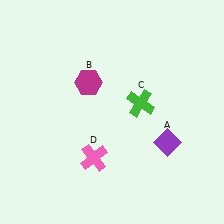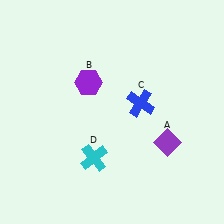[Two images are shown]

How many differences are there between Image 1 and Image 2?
There are 3 differences between the two images.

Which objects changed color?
B changed from magenta to purple. C changed from green to blue. D changed from pink to cyan.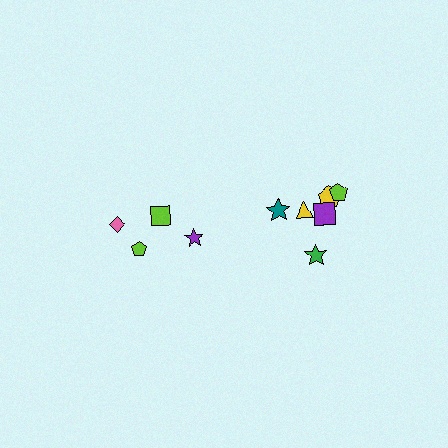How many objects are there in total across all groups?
There are 10 objects.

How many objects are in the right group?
There are 6 objects.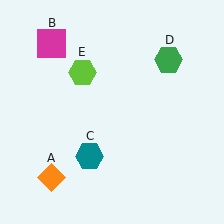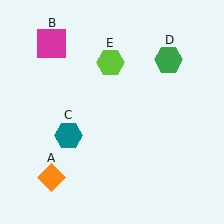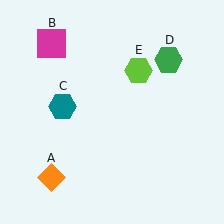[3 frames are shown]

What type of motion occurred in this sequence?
The teal hexagon (object C), lime hexagon (object E) rotated clockwise around the center of the scene.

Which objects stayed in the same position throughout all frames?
Orange diamond (object A) and magenta square (object B) and green hexagon (object D) remained stationary.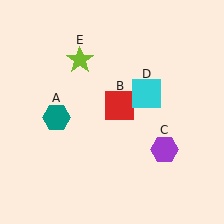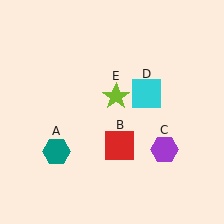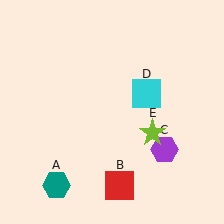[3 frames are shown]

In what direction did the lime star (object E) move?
The lime star (object E) moved down and to the right.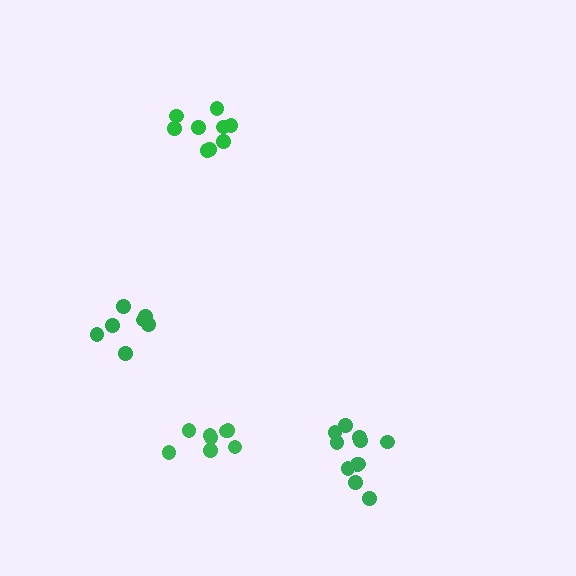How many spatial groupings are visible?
There are 4 spatial groupings.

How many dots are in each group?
Group 1: 7 dots, Group 2: 9 dots, Group 3: 11 dots, Group 4: 8 dots (35 total).